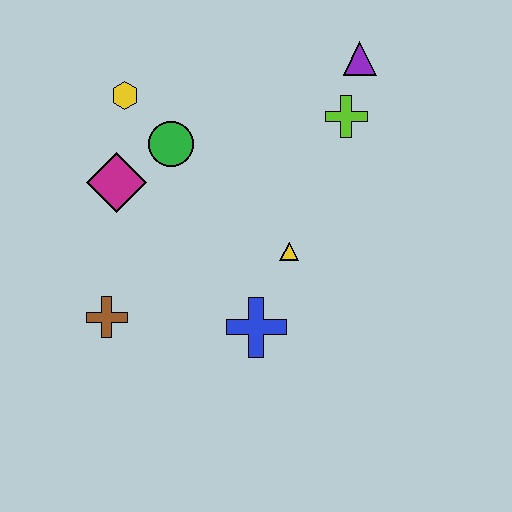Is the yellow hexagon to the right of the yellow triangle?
No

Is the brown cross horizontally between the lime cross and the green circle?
No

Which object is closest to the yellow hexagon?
The green circle is closest to the yellow hexagon.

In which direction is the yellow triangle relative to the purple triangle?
The yellow triangle is below the purple triangle.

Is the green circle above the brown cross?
Yes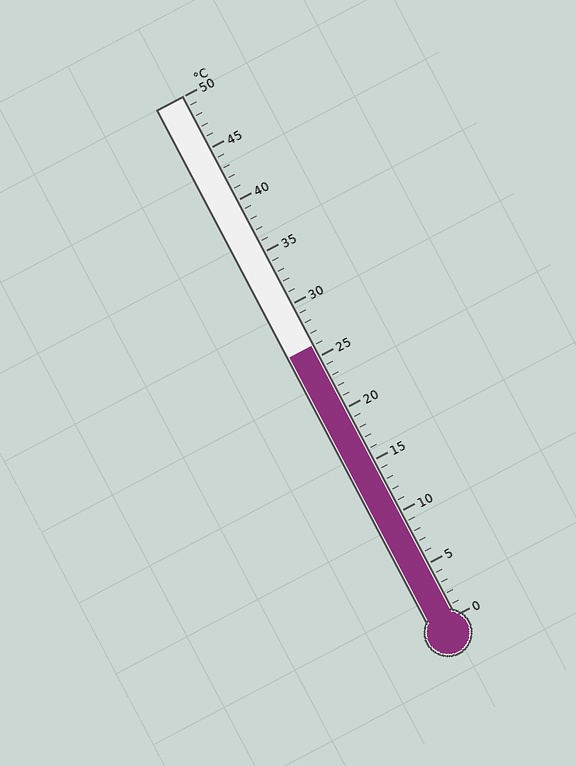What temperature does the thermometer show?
The thermometer shows approximately 26°C.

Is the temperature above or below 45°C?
The temperature is below 45°C.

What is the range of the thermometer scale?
The thermometer scale ranges from 0°C to 50°C.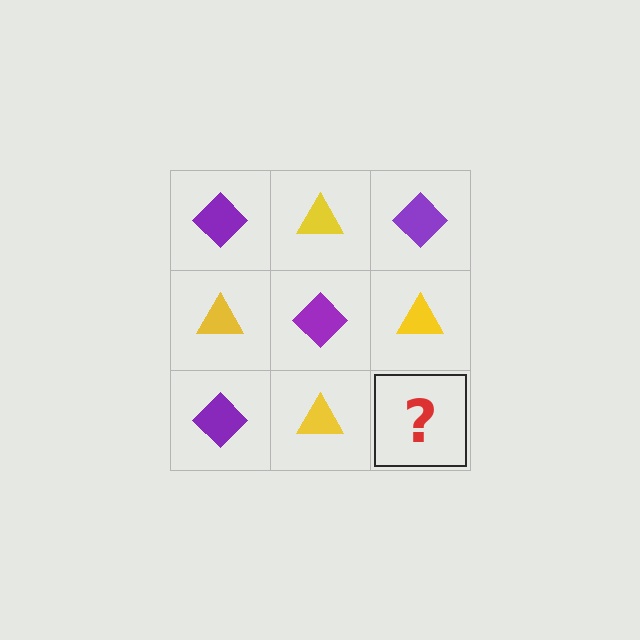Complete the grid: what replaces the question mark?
The question mark should be replaced with a purple diamond.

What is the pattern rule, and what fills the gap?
The rule is that it alternates purple diamond and yellow triangle in a checkerboard pattern. The gap should be filled with a purple diamond.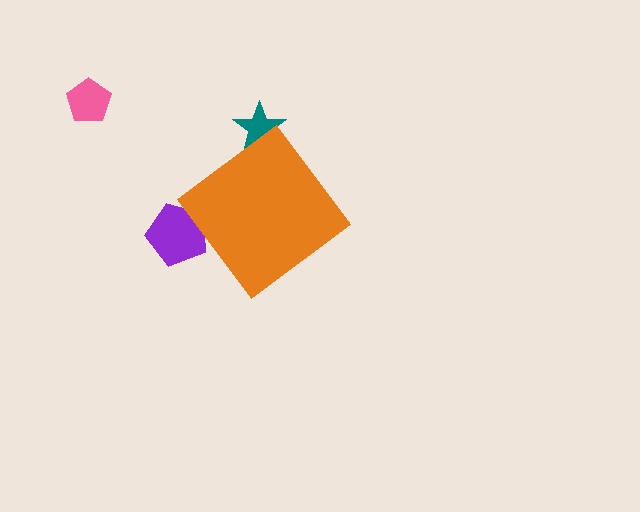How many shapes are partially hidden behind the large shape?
2 shapes are partially hidden.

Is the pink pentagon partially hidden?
No, the pink pentagon is fully visible.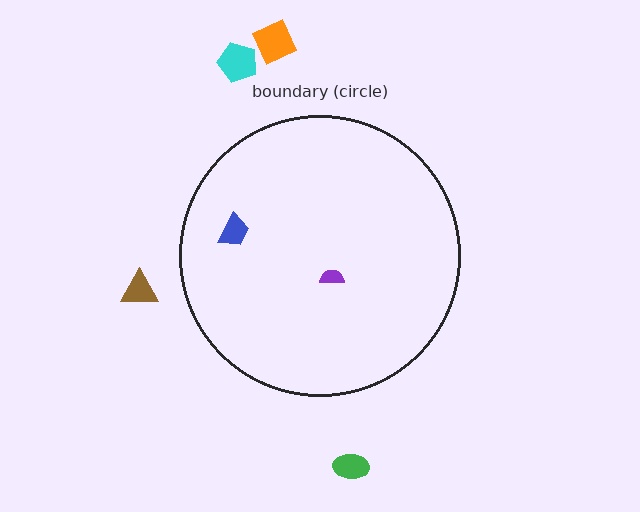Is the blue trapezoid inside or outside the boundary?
Inside.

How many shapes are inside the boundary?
2 inside, 4 outside.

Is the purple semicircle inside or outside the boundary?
Inside.